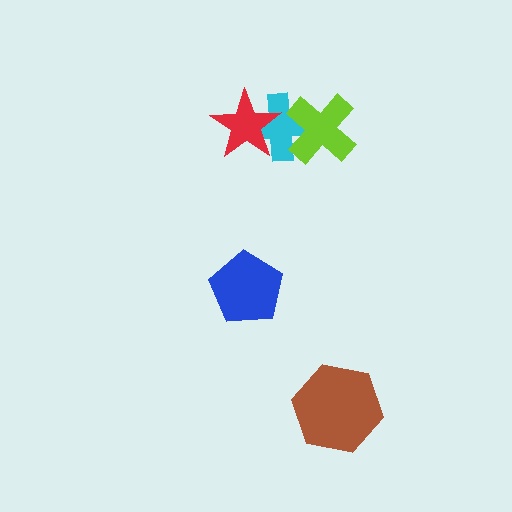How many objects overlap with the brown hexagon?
0 objects overlap with the brown hexagon.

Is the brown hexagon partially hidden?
No, no other shape covers it.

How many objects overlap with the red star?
1 object overlaps with the red star.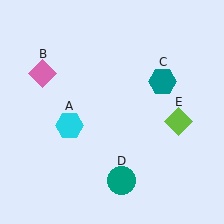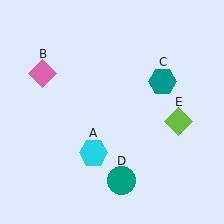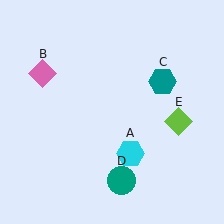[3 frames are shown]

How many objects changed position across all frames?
1 object changed position: cyan hexagon (object A).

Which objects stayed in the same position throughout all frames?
Pink diamond (object B) and teal hexagon (object C) and teal circle (object D) and lime diamond (object E) remained stationary.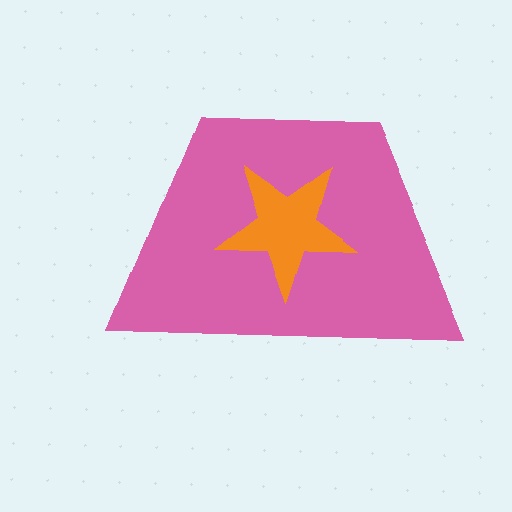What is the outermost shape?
The pink trapezoid.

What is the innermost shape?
The orange star.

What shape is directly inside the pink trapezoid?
The orange star.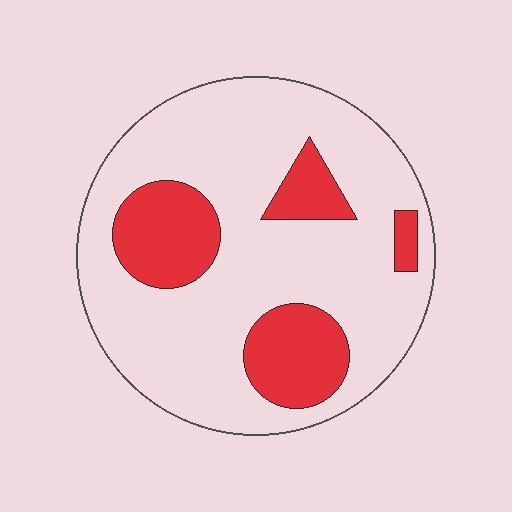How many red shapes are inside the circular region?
4.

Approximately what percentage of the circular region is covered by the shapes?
Approximately 25%.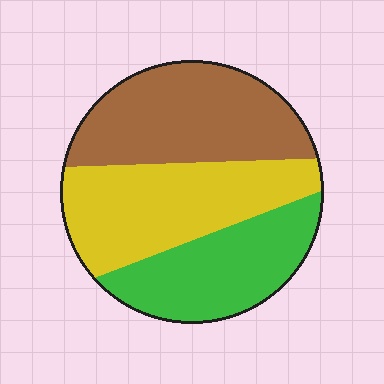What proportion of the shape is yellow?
Yellow takes up about three eighths (3/8) of the shape.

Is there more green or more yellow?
Yellow.